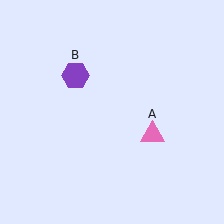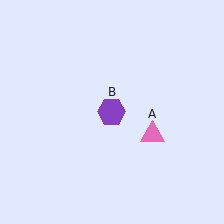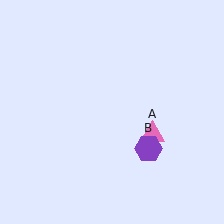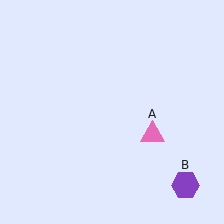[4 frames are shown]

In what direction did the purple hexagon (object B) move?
The purple hexagon (object B) moved down and to the right.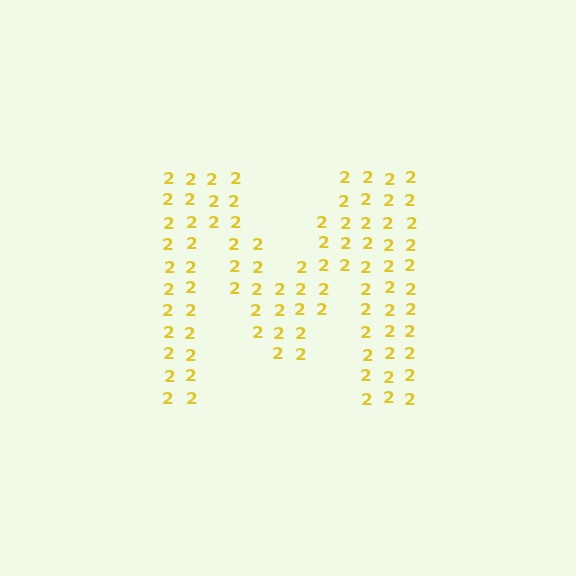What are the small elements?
The small elements are digit 2's.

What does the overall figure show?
The overall figure shows the letter M.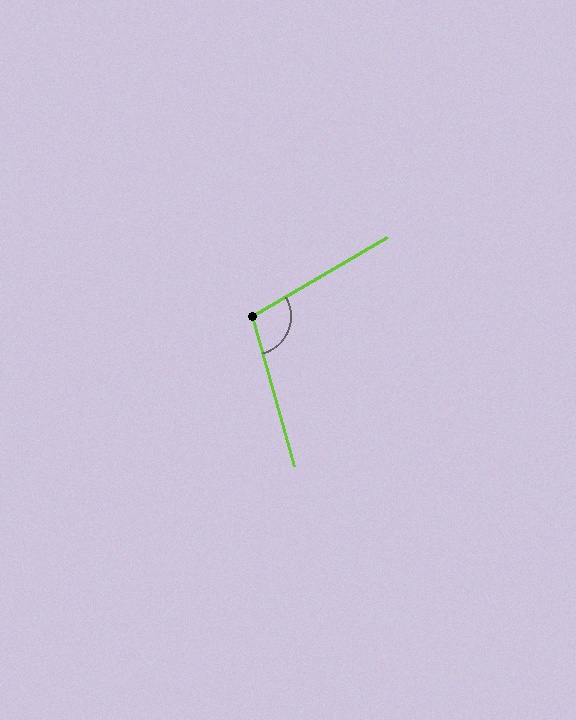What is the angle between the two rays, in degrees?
Approximately 105 degrees.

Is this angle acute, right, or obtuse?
It is obtuse.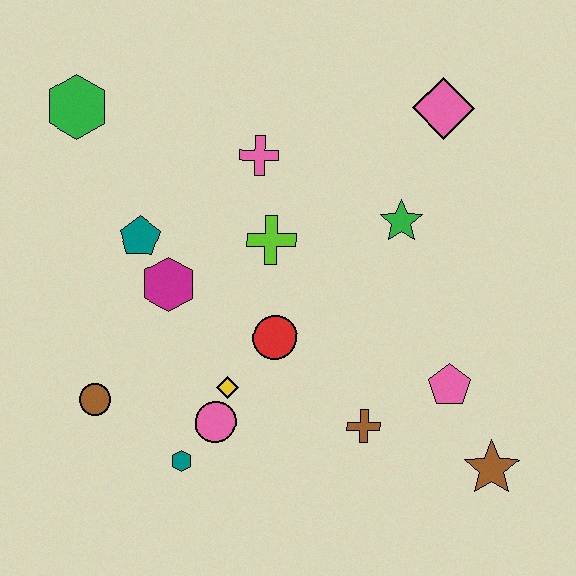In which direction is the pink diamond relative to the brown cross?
The pink diamond is above the brown cross.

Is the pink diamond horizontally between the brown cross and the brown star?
Yes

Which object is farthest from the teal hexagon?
The pink diamond is farthest from the teal hexagon.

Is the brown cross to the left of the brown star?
Yes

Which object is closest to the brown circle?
The teal hexagon is closest to the brown circle.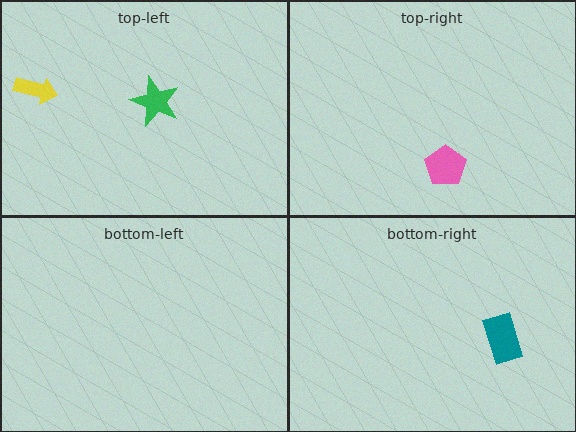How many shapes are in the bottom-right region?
1.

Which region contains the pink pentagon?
The top-right region.